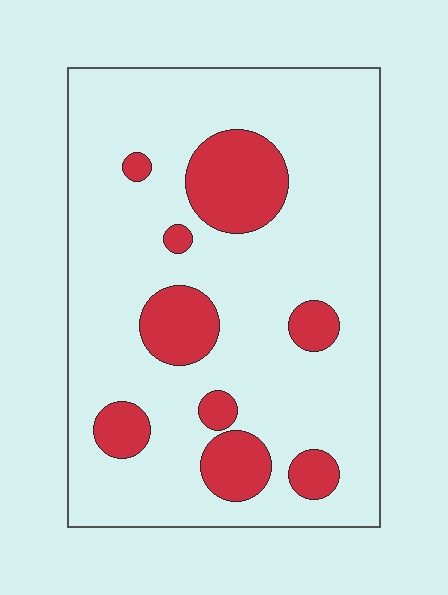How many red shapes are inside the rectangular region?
9.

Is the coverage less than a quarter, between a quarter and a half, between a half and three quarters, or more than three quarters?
Less than a quarter.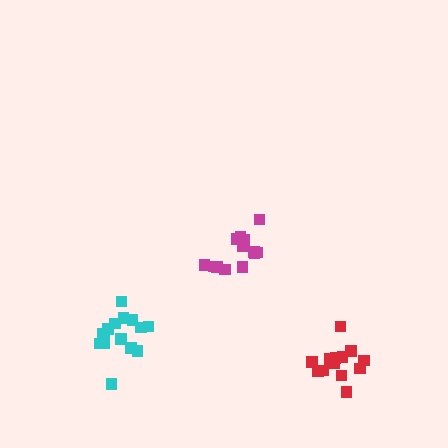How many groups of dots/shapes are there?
There are 3 groups.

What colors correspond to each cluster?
The clusters are colored: magenta, red, cyan.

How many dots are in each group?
Group 1: 15 dots, Group 2: 14 dots, Group 3: 15 dots (44 total).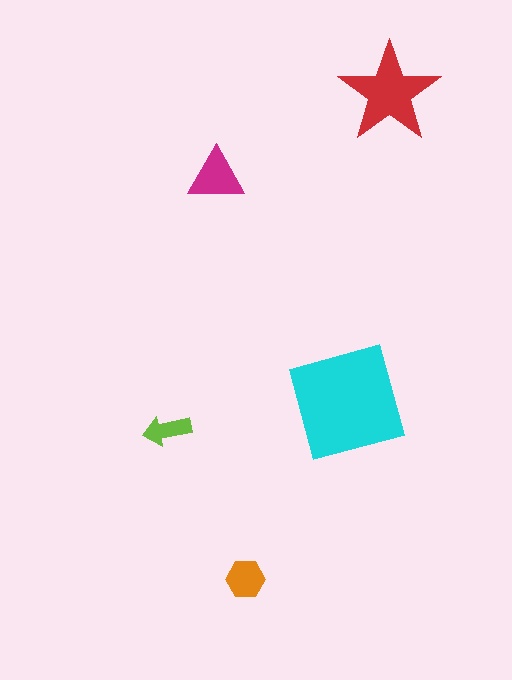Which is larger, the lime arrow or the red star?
The red star.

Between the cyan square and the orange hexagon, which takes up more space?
The cyan square.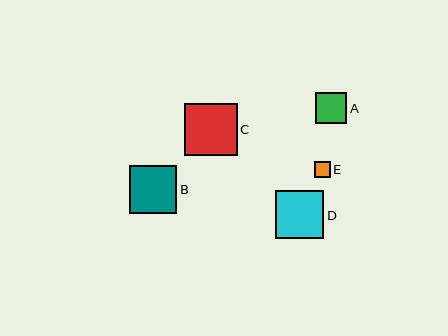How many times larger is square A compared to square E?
Square A is approximately 2.0 times the size of square E.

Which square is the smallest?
Square E is the smallest with a size of approximately 15 pixels.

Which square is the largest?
Square C is the largest with a size of approximately 52 pixels.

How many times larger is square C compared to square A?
Square C is approximately 1.7 times the size of square A.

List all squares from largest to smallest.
From largest to smallest: C, D, B, A, E.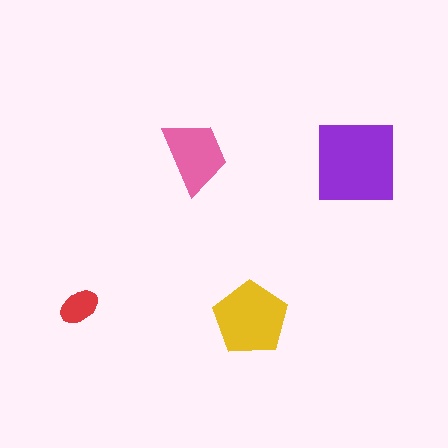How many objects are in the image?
There are 4 objects in the image.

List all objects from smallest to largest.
The red ellipse, the pink trapezoid, the yellow pentagon, the purple square.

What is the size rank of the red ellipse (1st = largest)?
4th.